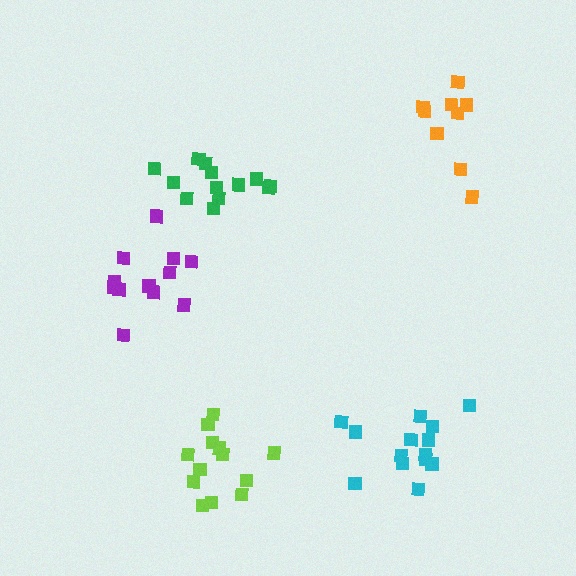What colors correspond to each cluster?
The clusters are colored: lime, cyan, orange, green, purple.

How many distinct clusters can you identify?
There are 5 distinct clusters.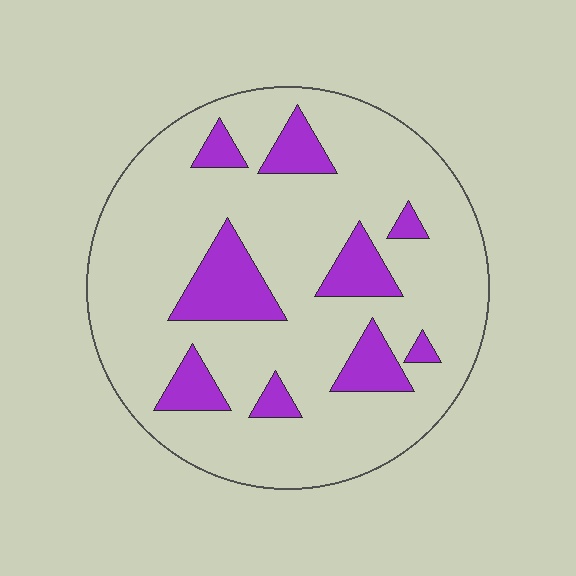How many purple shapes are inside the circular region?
9.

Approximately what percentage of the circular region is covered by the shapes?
Approximately 20%.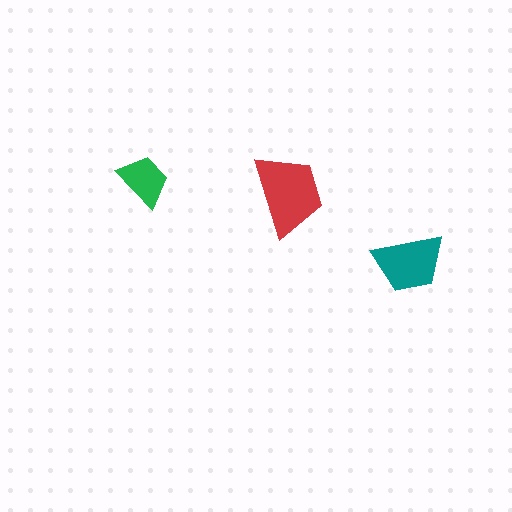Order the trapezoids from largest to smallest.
the red one, the teal one, the green one.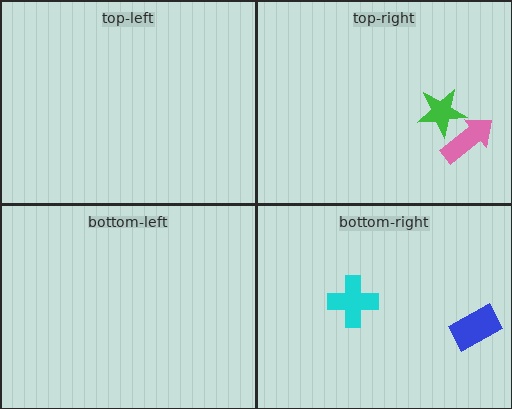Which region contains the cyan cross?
The bottom-right region.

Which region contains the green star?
The top-right region.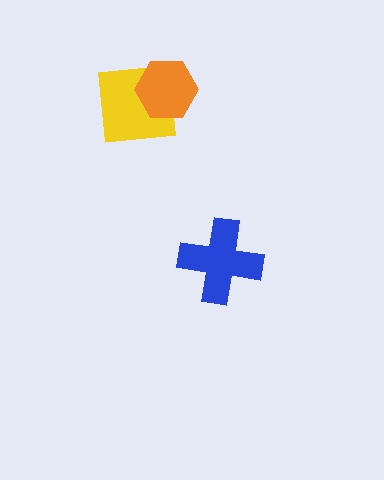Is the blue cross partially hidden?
No, no other shape covers it.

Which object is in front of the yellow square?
The orange hexagon is in front of the yellow square.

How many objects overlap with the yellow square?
1 object overlaps with the yellow square.